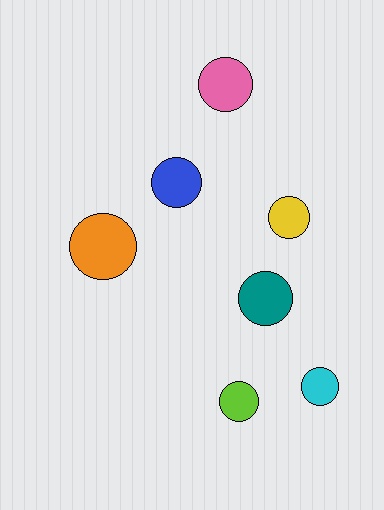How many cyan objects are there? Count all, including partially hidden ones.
There is 1 cyan object.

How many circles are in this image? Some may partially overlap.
There are 7 circles.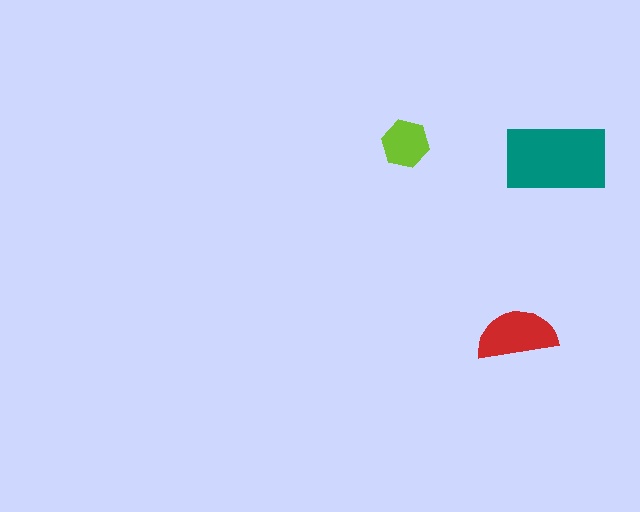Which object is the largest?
The teal rectangle.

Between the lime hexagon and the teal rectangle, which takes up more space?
The teal rectangle.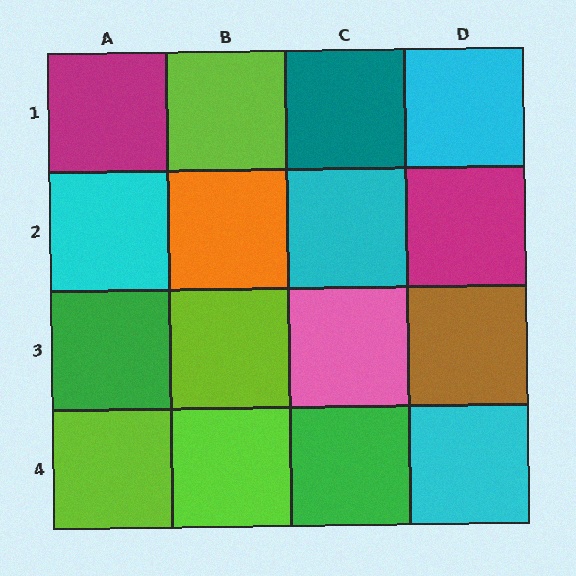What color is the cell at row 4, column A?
Lime.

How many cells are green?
2 cells are green.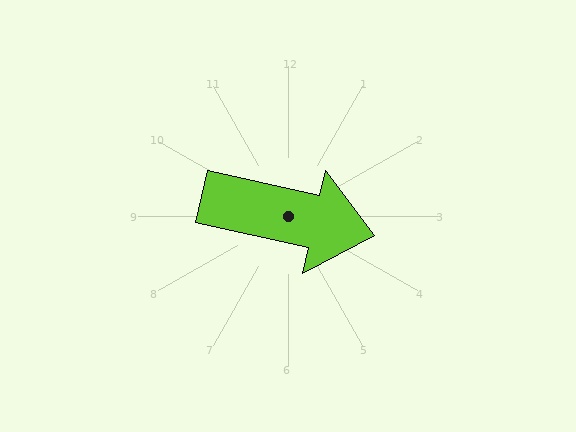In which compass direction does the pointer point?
East.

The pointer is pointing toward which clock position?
Roughly 3 o'clock.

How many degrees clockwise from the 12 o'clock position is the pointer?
Approximately 103 degrees.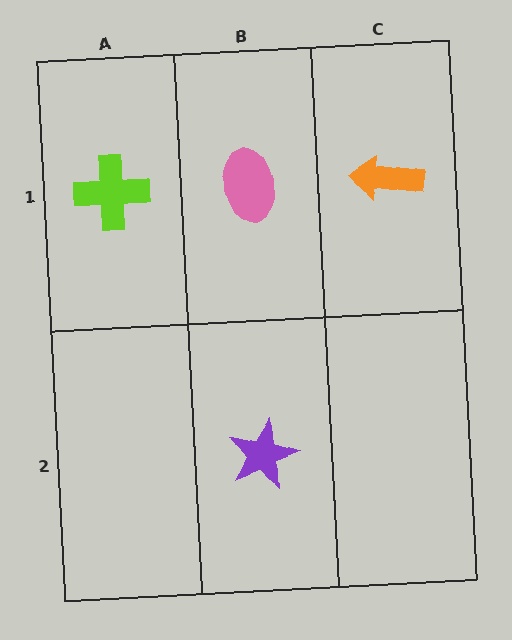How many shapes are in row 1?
3 shapes.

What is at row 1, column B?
A pink ellipse.